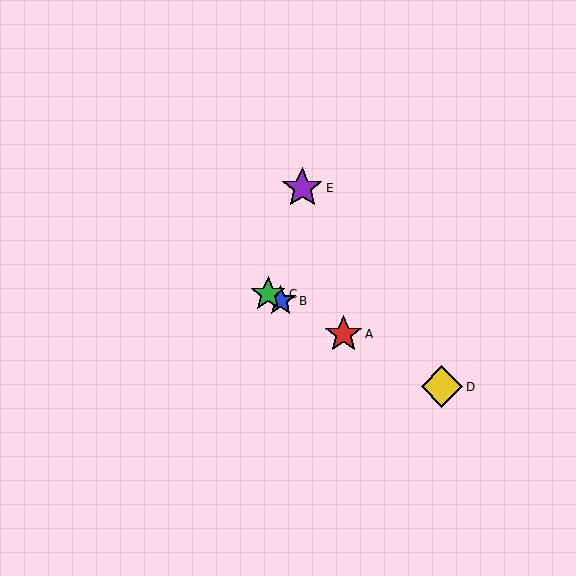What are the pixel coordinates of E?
Object E is at (302, 188).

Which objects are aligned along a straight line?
Objects A, B, C, D are aligned along a straight line.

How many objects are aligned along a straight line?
4 objects (A, B, C, D) are aligned along a straight line.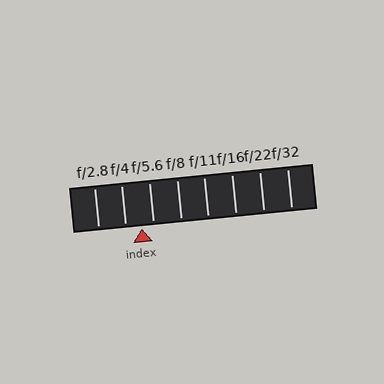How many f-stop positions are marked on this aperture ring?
There are 8 f-stop positions marked.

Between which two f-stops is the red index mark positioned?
The index mark is between f/4 and f/5.6.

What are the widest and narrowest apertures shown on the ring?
The widest aperture shown is f/2.8 and the narrowest is f/32.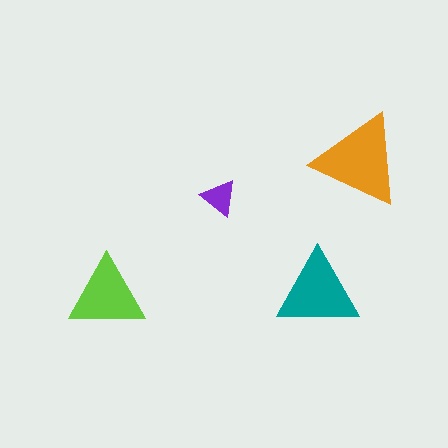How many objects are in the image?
There are 4 objects in the image.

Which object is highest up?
The orange triangle is topmost.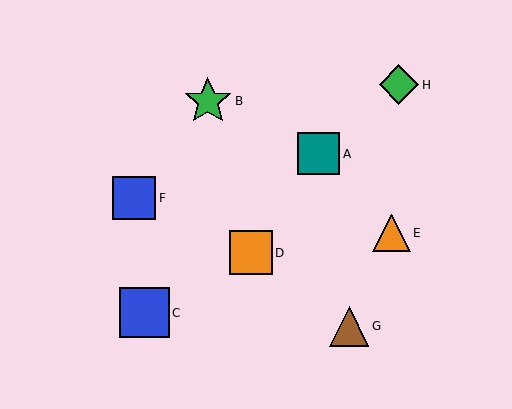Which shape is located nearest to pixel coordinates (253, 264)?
The orange square (labeled D) at (251, 253) is nearest to that location.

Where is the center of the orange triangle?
The center of the orange triangle is at (391, 233).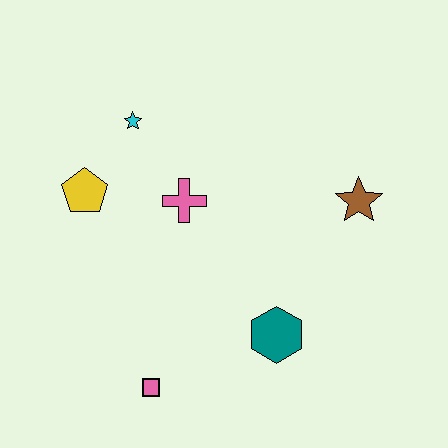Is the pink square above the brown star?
No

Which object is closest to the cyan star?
The yellow pentagon is closest to the cyan star.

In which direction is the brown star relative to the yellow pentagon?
The brown star is to the right of the yellow pentagon.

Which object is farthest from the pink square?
The brown star is farthest from the pink square.